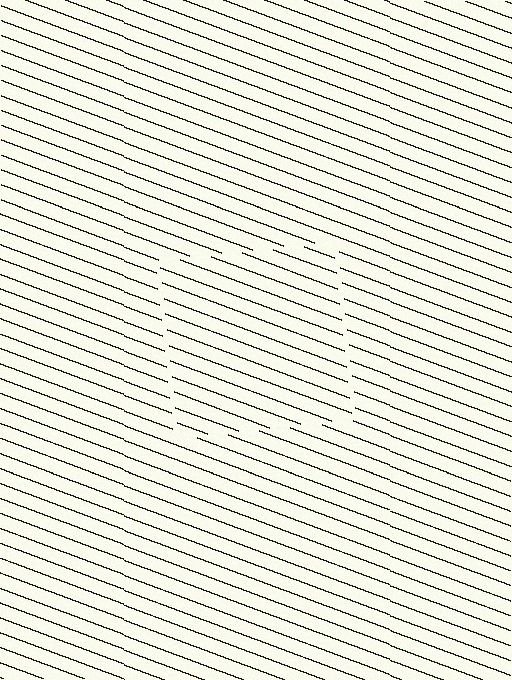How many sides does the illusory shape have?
4 sides — the line-ends trace a square.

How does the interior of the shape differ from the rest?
The interior of the shape contains the same grating, shifted by half a period — the contour is defined by the phase discontinuity where line-ends from the inner and outer gratings abut.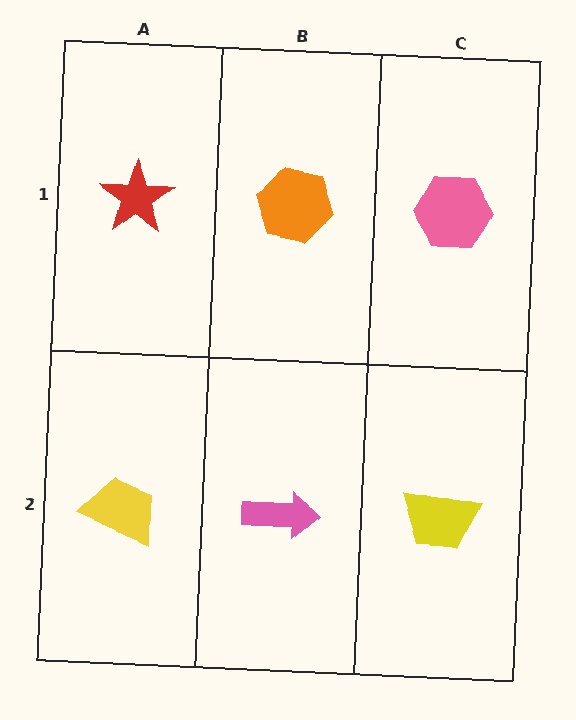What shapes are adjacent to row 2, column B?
An orange hexagon (row 1, column B), a yellow trapezoid (row 2, column A), a yellow trapezoid (row 2, column C).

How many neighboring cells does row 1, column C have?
2.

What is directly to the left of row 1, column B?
A red star.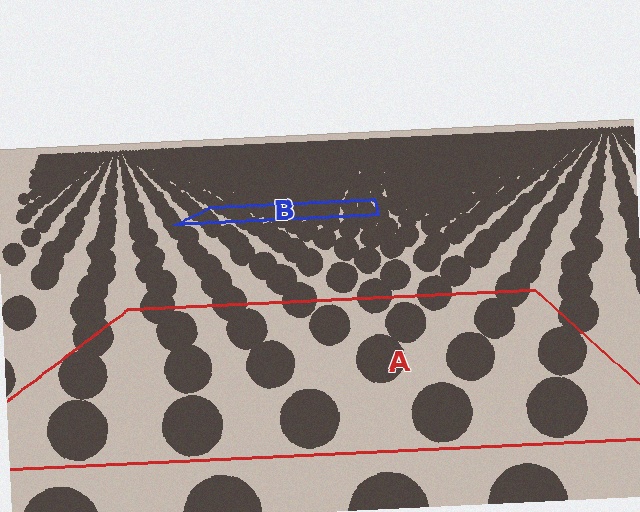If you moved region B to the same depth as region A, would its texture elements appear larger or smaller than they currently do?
They would appear larger. At a closer depth, the same texture elements are projected at a bigger on-screen size.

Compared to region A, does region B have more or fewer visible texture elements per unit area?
Region B has more texture elements per unit area — they are packed more densely because it is farther away.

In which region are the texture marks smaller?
The texture marks are smaller in region B, because it is farther away.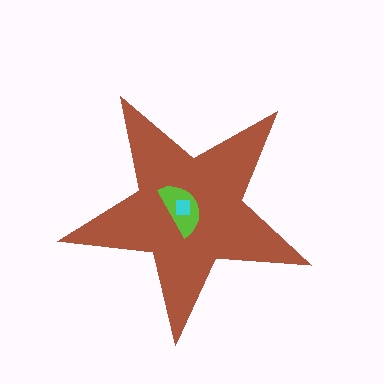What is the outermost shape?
The brown star.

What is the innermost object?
The cyan square.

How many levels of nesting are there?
3.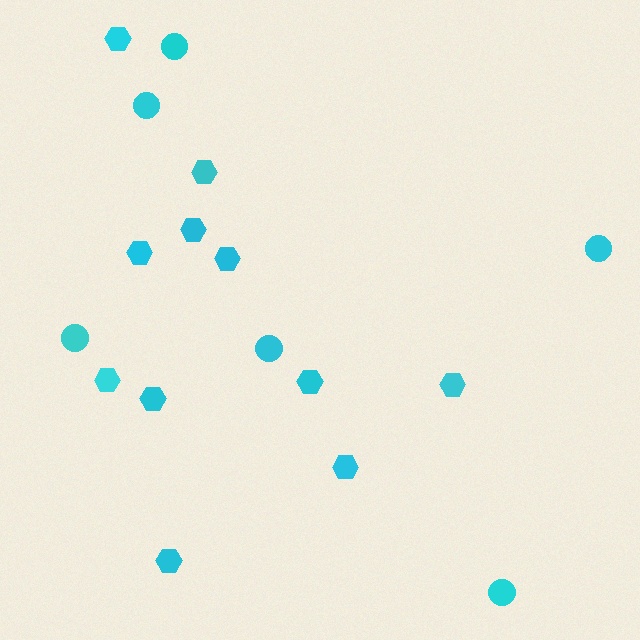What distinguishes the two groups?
There are 2 groups: one group of circles (6) and one group of hexagons (11).